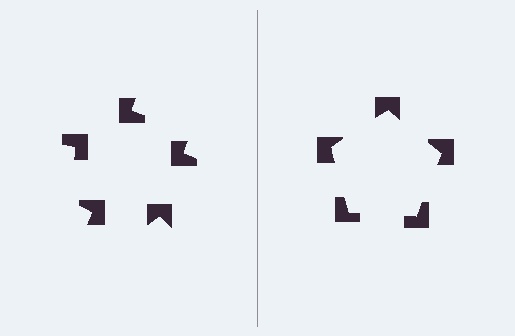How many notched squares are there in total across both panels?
10 — 5 on each side.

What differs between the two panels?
The notched squares are positioned identically on both sides; only the wedge orientations differ. On the right they align to a pentagon; on the left they are misaligned.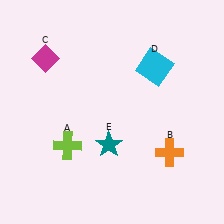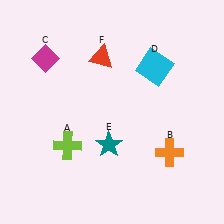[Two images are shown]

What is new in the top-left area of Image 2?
A red triangle (F) was added in the top-left area of Image 2.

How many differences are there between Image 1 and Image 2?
There is 1 difference between the two images.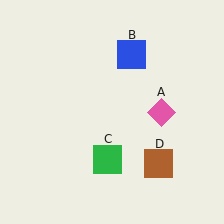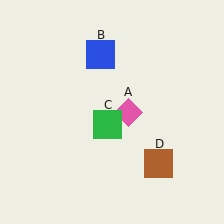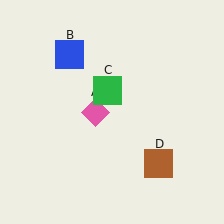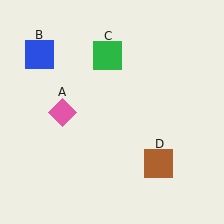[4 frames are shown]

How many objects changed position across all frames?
3 objects changed position: pink diamond (object A), blue square (object B), green square (object C).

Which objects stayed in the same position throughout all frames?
Brown square (object D) remained stationary.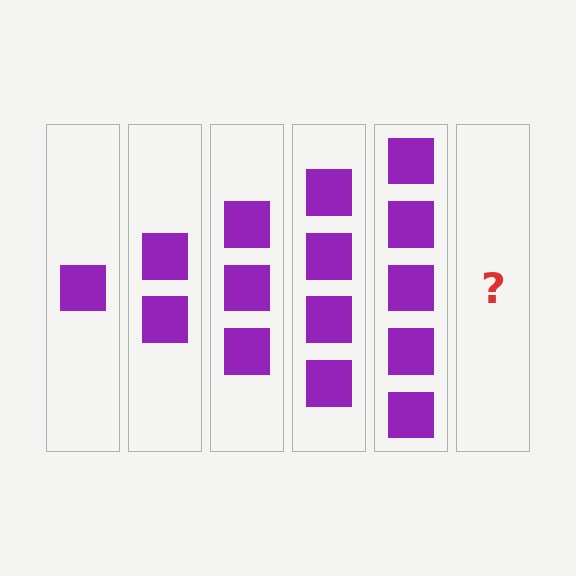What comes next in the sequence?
The next element should be 6 squares.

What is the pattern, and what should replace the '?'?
The pattern is that each step adds one more square. The '?' should be 6 squares.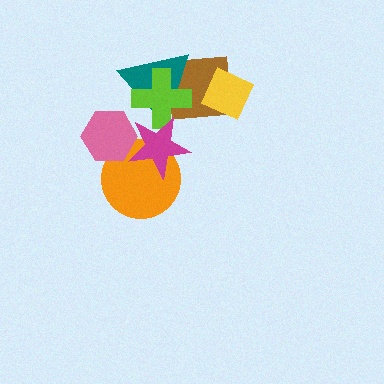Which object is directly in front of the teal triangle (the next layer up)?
The lime cross is directly in front of the teal triangle.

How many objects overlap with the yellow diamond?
1 object overlaps with the yellow diamond.